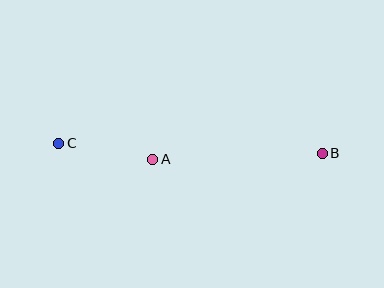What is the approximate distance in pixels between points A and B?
The distance between A and B is approximately 169 pixels.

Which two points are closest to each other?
Points A and C are closest to each other.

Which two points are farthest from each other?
Points B and C are farthest from each other.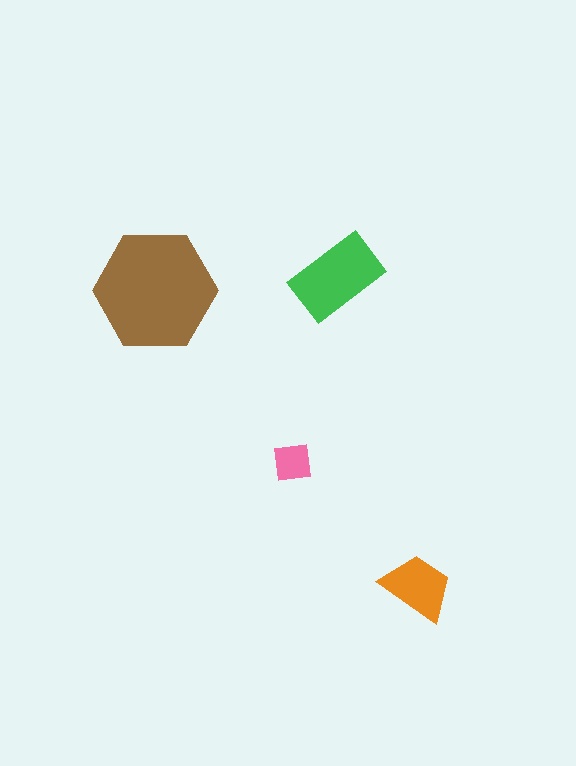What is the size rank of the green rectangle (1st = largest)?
2nd.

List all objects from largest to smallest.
The brown hexagon, the green rectangle, the orange trapezoid, the pink square.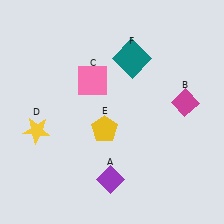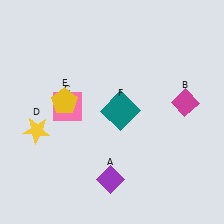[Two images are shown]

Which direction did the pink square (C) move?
The pink square (C) moved down.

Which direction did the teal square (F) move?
The teal square (F) moved down.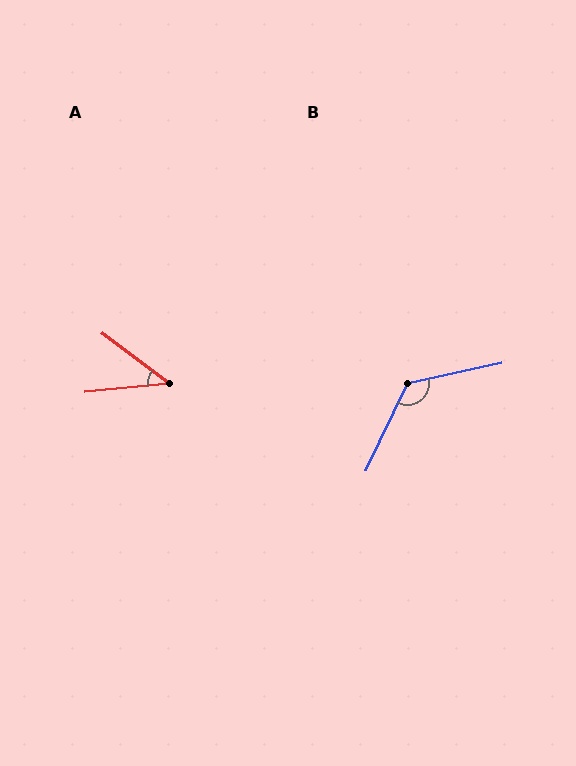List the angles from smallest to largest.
A (43°), B (128°).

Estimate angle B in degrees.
Approximately 128 degrees.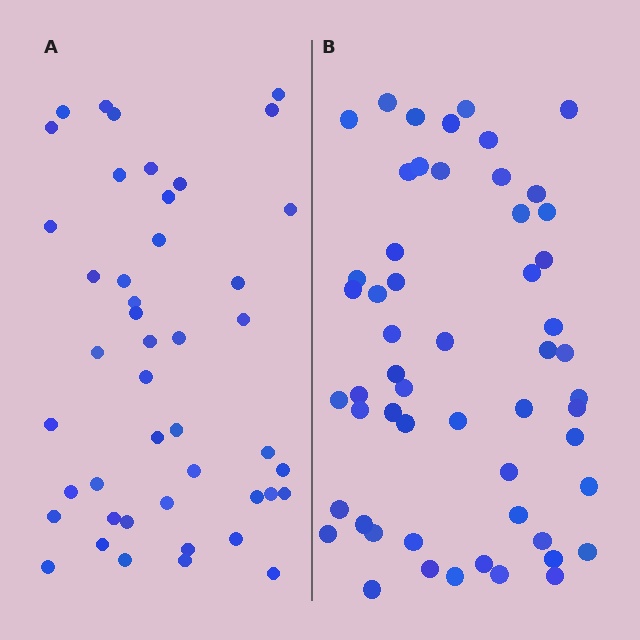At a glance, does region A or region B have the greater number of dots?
Region B (the right region) has more dots.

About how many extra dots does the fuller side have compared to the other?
Region B has roughly 10 or so more dots than region A.